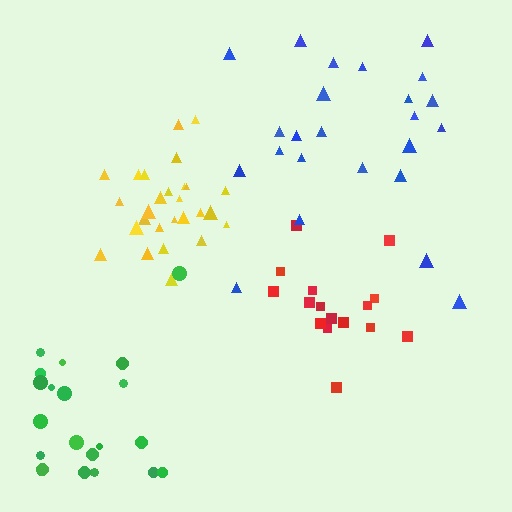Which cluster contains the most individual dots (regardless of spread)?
Yellow (27).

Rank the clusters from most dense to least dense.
yellow, red, blue, green.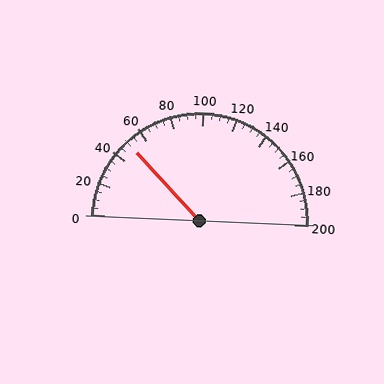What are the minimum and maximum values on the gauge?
The gauge ranges from 0 to 200.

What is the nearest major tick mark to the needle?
The nearest major tick mark is 40.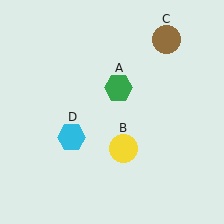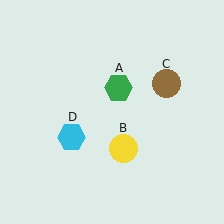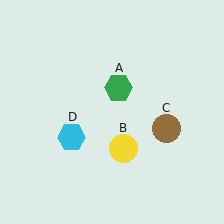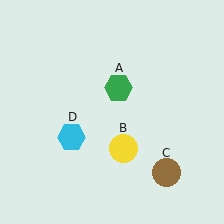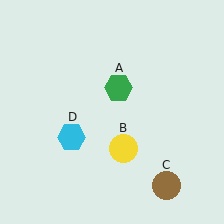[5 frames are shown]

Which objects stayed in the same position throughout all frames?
Green hexagon (object A) and yellow circle (object B) and cyan hexagon (object D) remained stationary.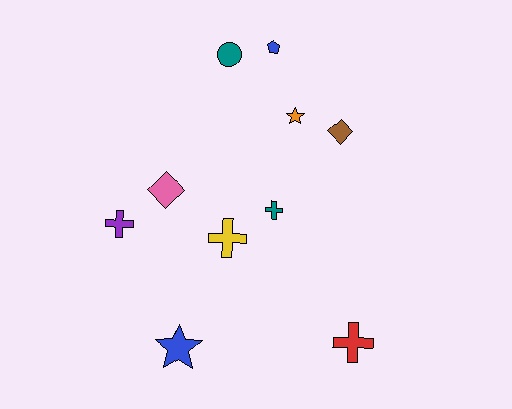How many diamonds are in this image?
There are 2 diamonds.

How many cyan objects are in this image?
There are no cyan objects.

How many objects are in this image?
There are 10 objects.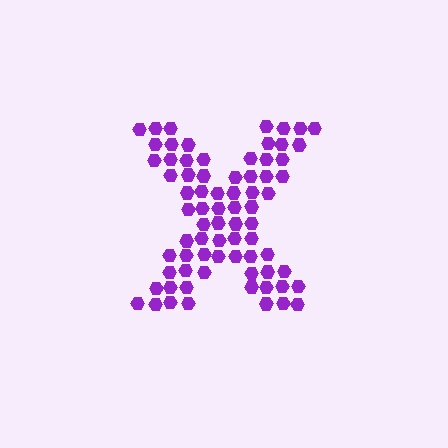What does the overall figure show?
The overall figure shows the letter X.